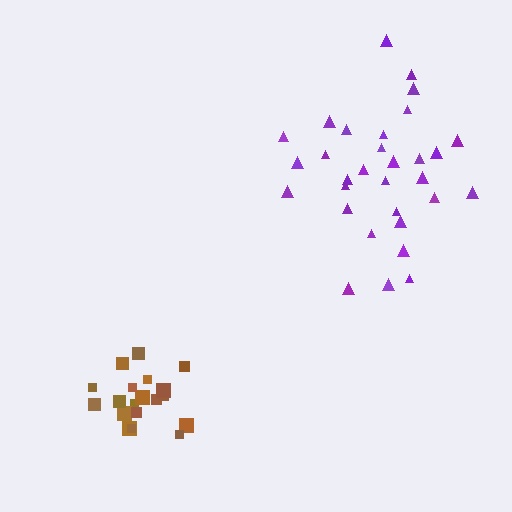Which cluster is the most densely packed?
Brown.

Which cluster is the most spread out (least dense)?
Purple.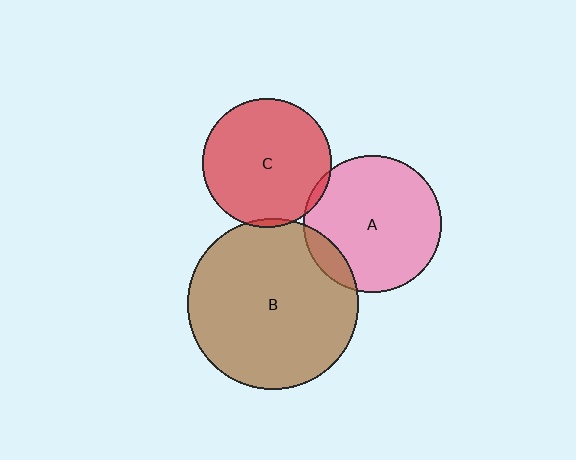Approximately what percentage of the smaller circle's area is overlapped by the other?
Approximately 5%.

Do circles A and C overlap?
Yes.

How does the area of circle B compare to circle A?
Approximately 1.5 times.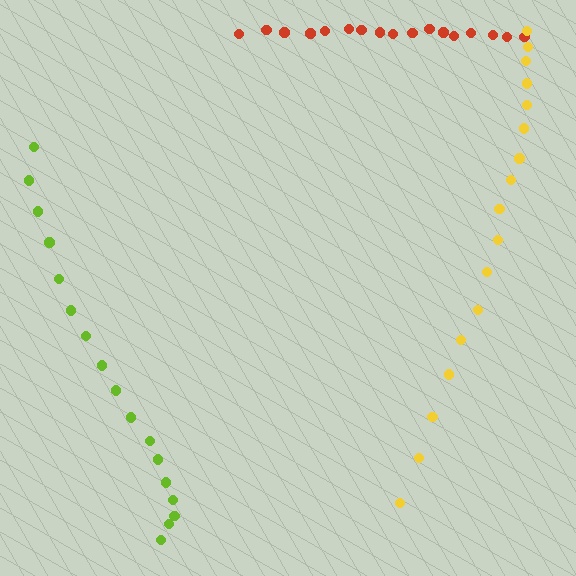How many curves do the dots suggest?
There are 3 distinct paths.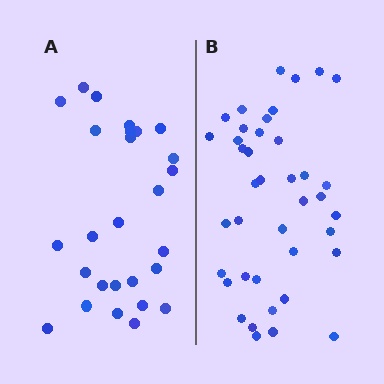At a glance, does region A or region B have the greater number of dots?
Region B (the right region) has more dots.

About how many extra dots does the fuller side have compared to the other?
Region B has approximately 15 more dots than region A.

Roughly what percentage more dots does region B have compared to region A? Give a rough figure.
About 50% more.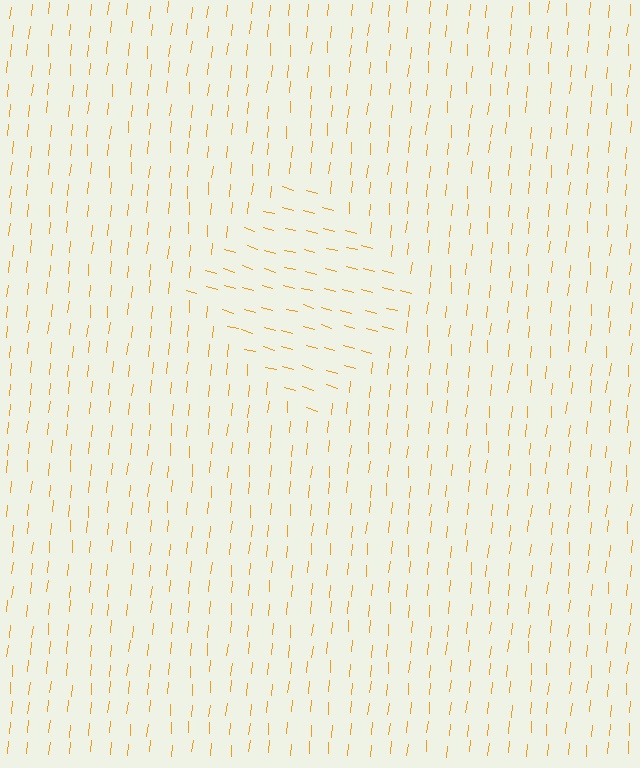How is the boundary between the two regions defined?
The boundary is defined purely by a change in line orientation (approximately 79 degrees difference). All lines are the same color and thickness.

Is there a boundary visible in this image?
Yes, there is a texture boundary formed by a change in line orientation.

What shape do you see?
I see a diamond.